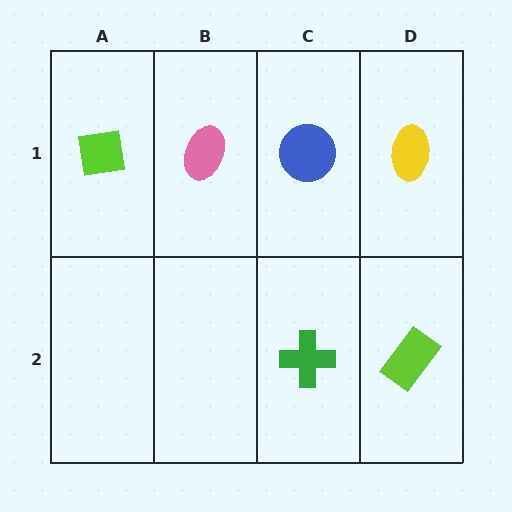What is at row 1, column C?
A blue circle.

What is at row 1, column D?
A yellow ellipse.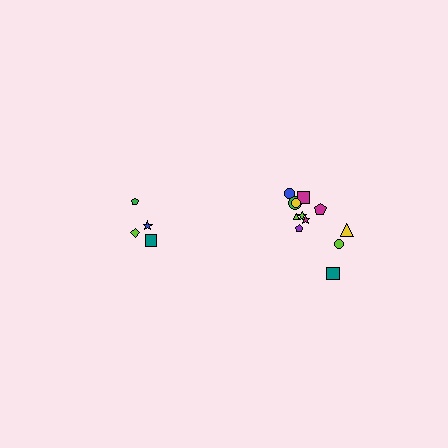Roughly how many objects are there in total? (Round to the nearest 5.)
Roughly 15 objects in total.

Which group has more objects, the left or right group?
The right group.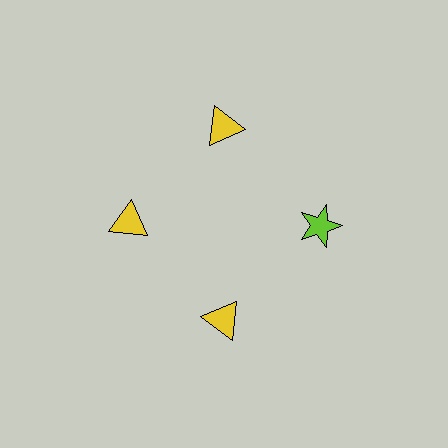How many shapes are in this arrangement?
There are 4 shapes arranged in a ring pattern.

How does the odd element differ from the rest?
It differs in both color (lime instead of yellow) and shape (star instead of triangle).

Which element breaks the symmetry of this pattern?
The lime star at roughly the 3 o'clock position breaks the symmetry. All other shapes are yellow triangles.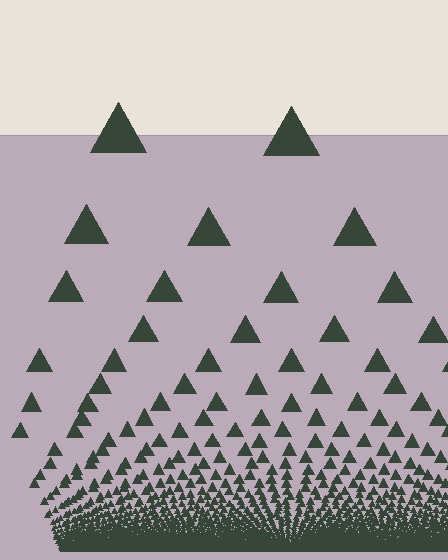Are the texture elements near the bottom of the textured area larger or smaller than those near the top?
Smaller. The gradient is inverted — elements near the bottom are smaller and denser.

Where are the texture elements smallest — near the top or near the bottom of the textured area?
Near the bottom.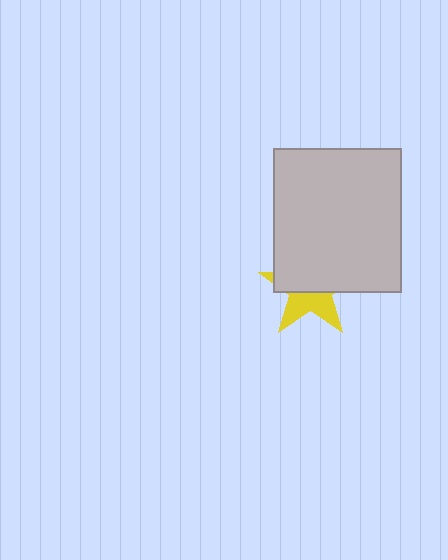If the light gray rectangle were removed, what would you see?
You would see the complete yellow star.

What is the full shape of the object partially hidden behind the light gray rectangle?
The partially hidden object is a yellow star.